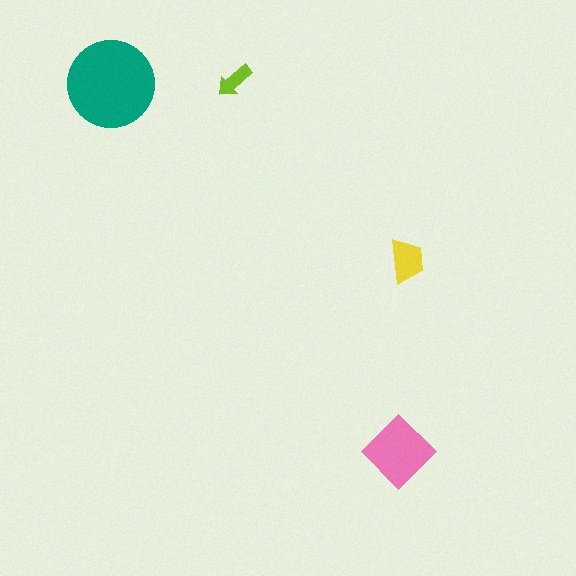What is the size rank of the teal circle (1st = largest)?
1st.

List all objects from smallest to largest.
The lime arrow, the yellow trapezoid, the pink diamond, the teal circle.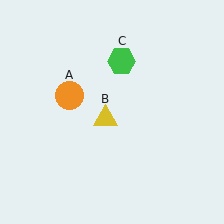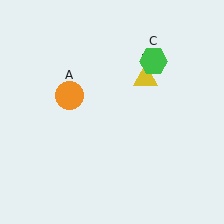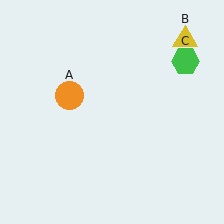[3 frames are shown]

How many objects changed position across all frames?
2 objects changed position: yellow triangle (object B), green hexagon (object C).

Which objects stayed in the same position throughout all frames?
Orange circle (object A) remained stationary.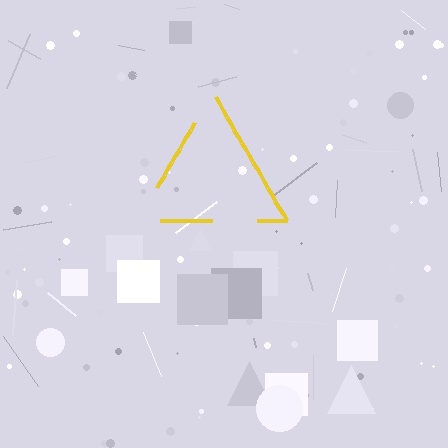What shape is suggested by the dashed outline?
The dashed outline suggests a triangle.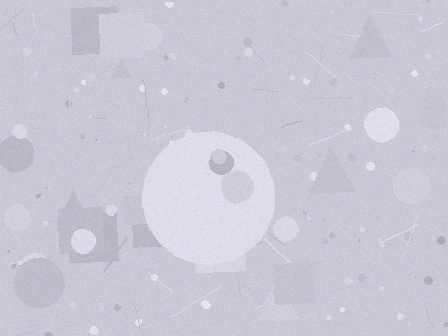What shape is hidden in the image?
A circle is hidden in the image.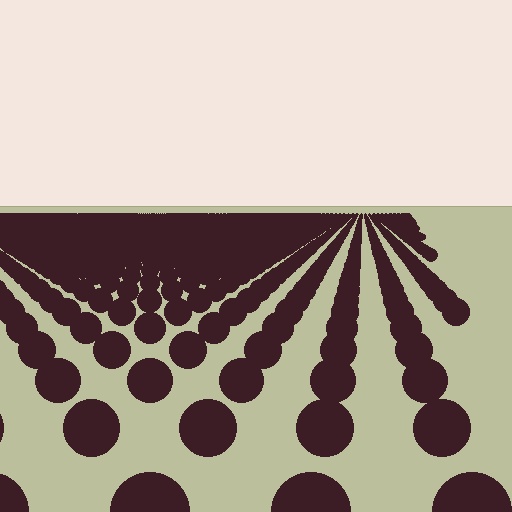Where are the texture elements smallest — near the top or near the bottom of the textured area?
Near the top.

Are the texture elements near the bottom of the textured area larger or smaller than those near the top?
Larger. Near the bottom, elements are closer to the viewer and appear at a bigger on-screen size.